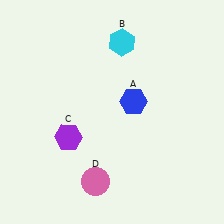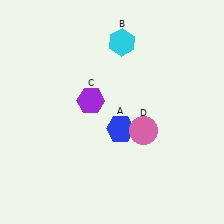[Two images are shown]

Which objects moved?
The objects that moved are: the blue hexagon (A), the purple hexagon (C), the pink circle (D).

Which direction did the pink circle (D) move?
The pink circle (D) moved up.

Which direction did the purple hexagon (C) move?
The purple hexagon (C) moved up.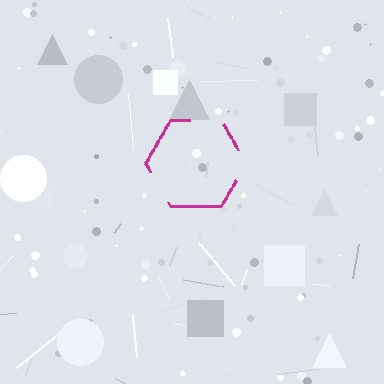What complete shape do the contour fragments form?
The contour fragments form a hexagon.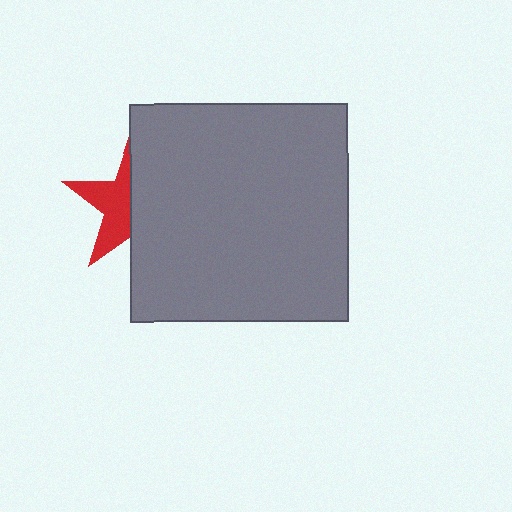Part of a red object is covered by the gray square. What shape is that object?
It is a star.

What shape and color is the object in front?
The object in front is a gray square.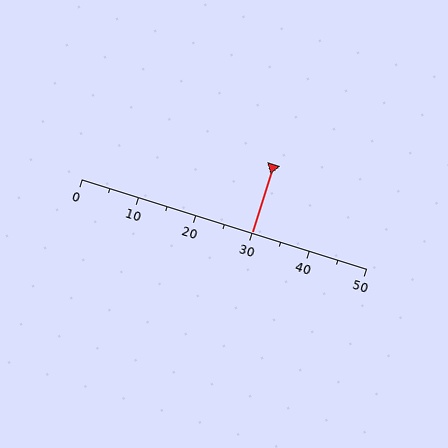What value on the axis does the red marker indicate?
The marker indicates approximately 30.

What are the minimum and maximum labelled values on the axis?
The axis runs from 0 to 50.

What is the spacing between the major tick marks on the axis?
The major ticks are spaced 10 apart.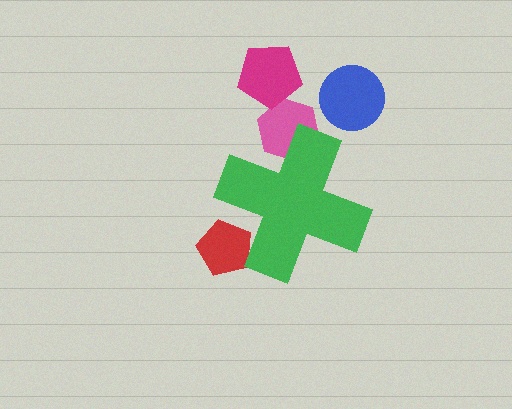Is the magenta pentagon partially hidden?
No, the magenta pentagon is fully visible.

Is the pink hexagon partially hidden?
Yes, the pink hexagon is partially hidden behind the green cross.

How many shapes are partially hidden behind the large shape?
2 shapes are partially hidden.